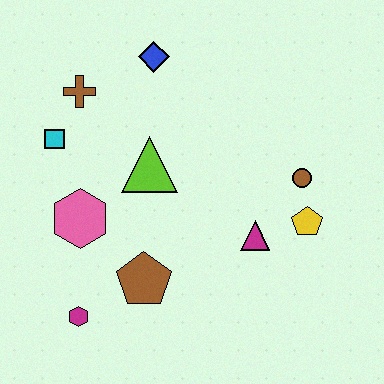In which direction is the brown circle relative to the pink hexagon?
The brown circle is to the right of the pink hexagon.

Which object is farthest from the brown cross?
The yellow pentagon is farthest from the brown cross.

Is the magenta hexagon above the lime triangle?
No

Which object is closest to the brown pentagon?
The magenta hexagon is closest to the brown pentagon.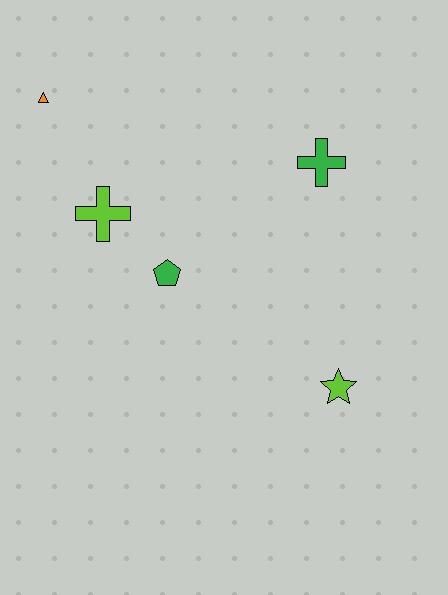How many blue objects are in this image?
There are no blue objects.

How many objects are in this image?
There are 5 objects.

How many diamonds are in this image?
There are no diamonds.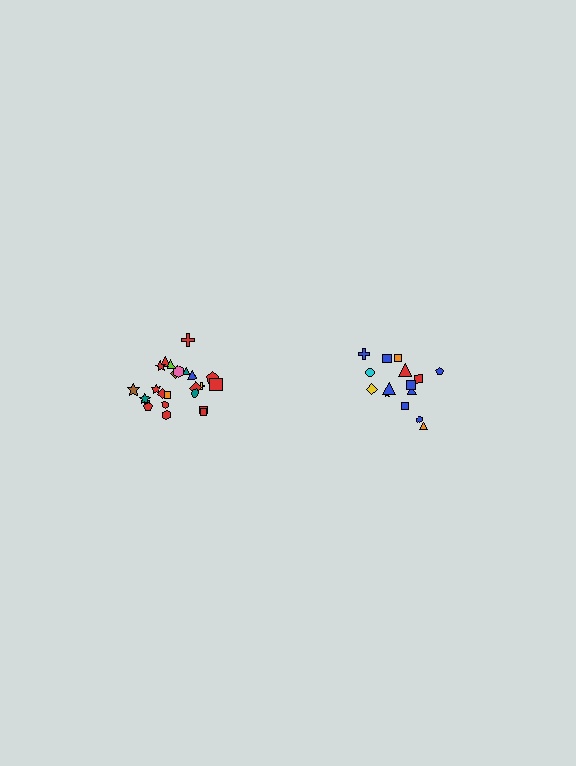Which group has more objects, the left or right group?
The left group.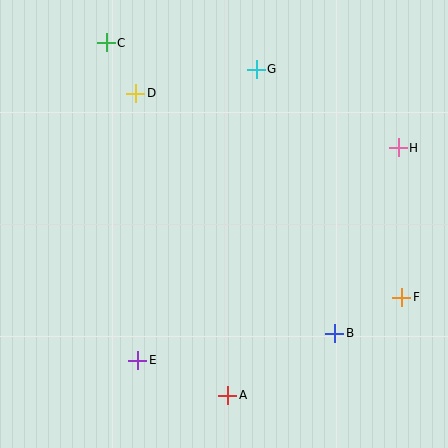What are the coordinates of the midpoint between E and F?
The midpoint between E and F is at (270, 329).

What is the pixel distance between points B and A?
The distance between B and A is 124 pixels.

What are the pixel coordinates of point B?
Point B is at (335, 333).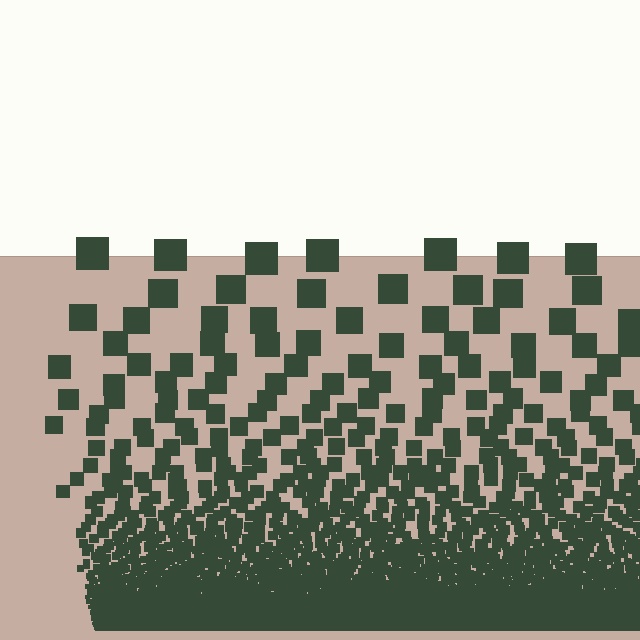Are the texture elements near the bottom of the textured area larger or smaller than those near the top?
Smaller. The gradient is inverted — elements near the bottom are smaller and denser.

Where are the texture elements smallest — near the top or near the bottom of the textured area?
Near the bottom.